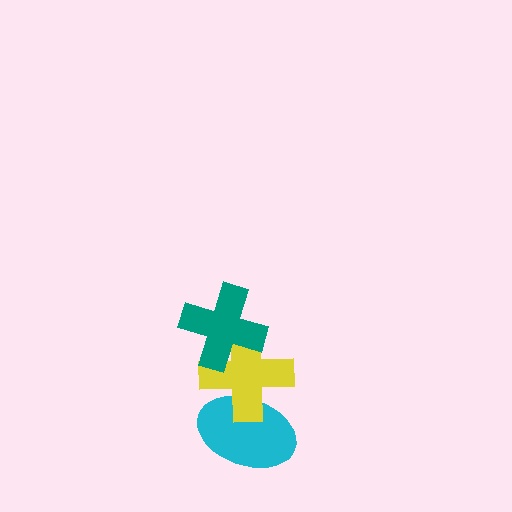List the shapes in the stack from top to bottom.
From top to bottom: the teal cross, the yellow cross, the cyan ellipse.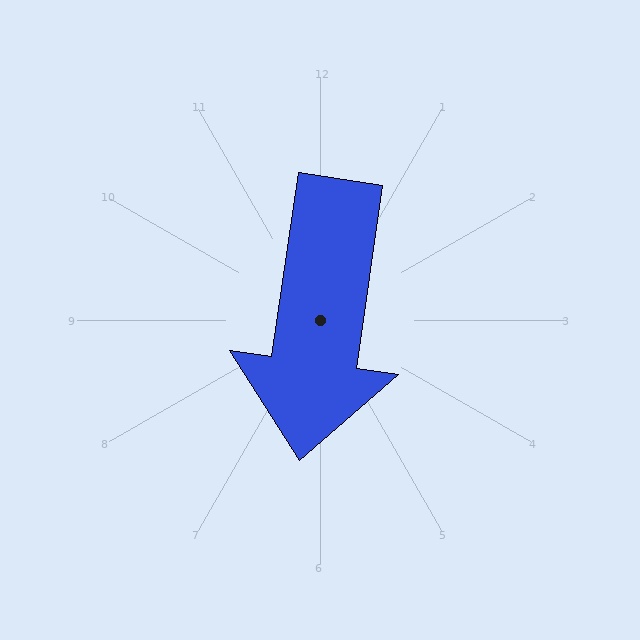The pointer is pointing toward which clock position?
Roughly 6 o'clock.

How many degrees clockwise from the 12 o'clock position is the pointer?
Approximately 188 degrees.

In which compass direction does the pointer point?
South.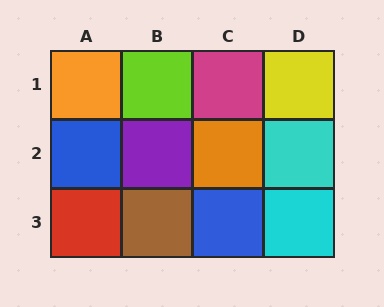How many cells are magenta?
1 cell is magenta.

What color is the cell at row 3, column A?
Red.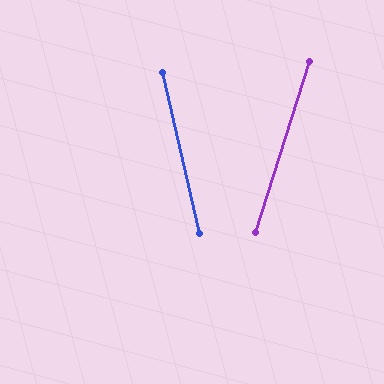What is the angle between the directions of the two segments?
Approximately 31 degrees.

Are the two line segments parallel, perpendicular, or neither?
Neither parallel nor perpendicular — they differ by about 31°.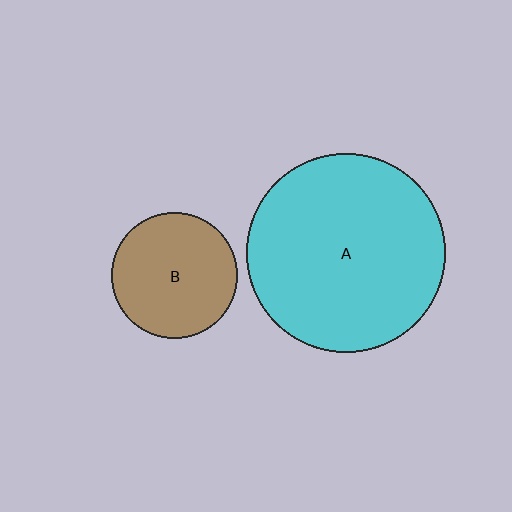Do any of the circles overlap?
No, none of the circles overlap.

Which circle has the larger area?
Circle A (cyan).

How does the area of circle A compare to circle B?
Approximately 2.5 times.